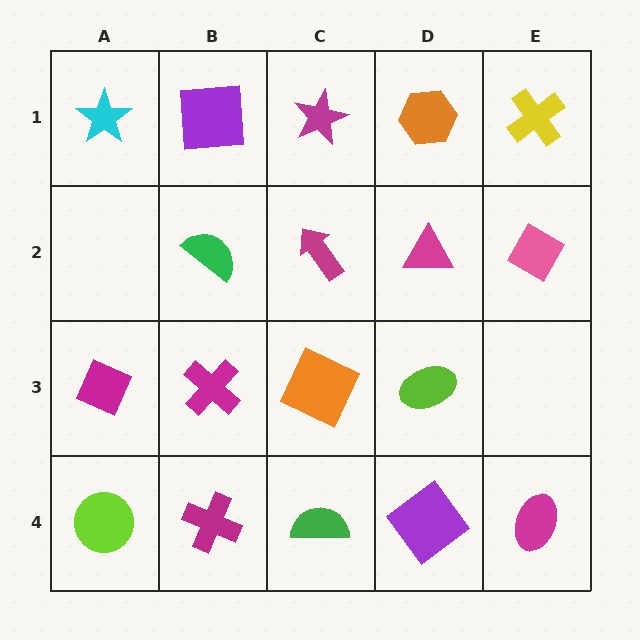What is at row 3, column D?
A lime ellipse.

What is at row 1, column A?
A cyan star.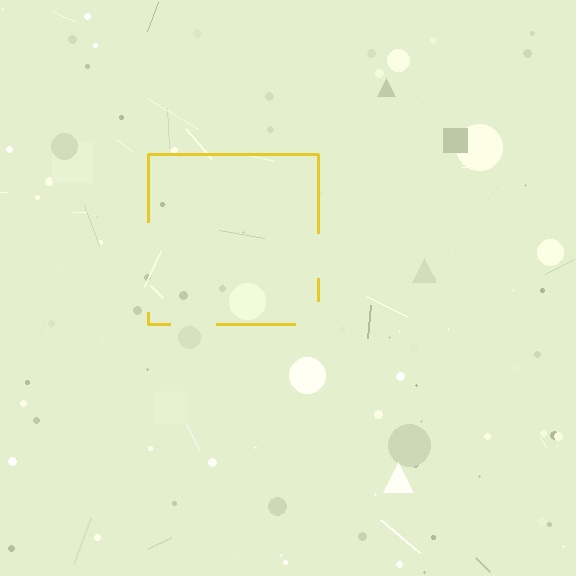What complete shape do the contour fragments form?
The contour fragments form a square.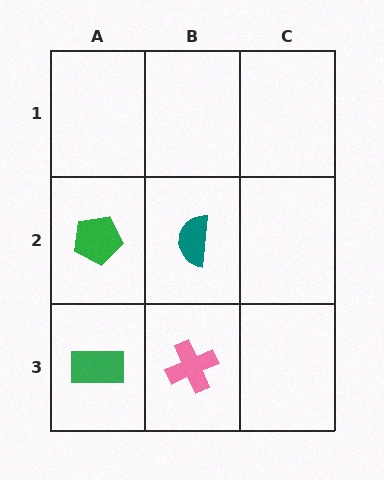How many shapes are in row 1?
0 shapes.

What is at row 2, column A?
A green pentagon.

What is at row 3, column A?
A green rectangle.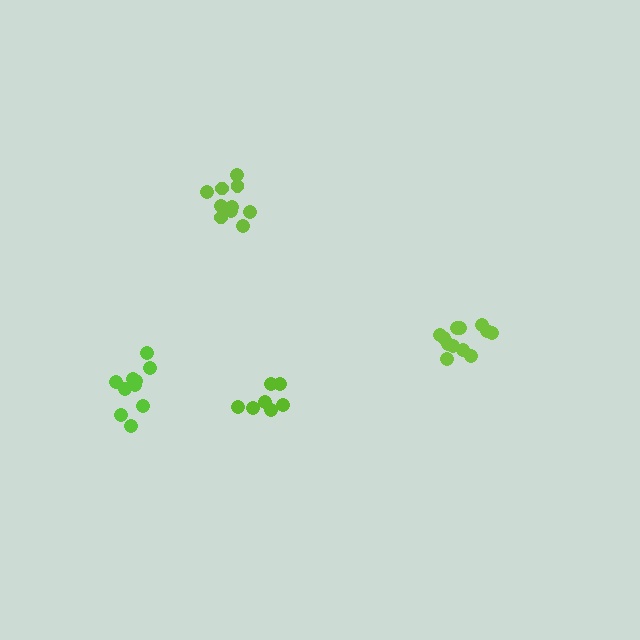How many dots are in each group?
Group 1: 8 dots, Group 2: 10 dots, Group 3: 11 dots, Group 4: 12 dots (41 total).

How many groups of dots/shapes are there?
There are 4 groups.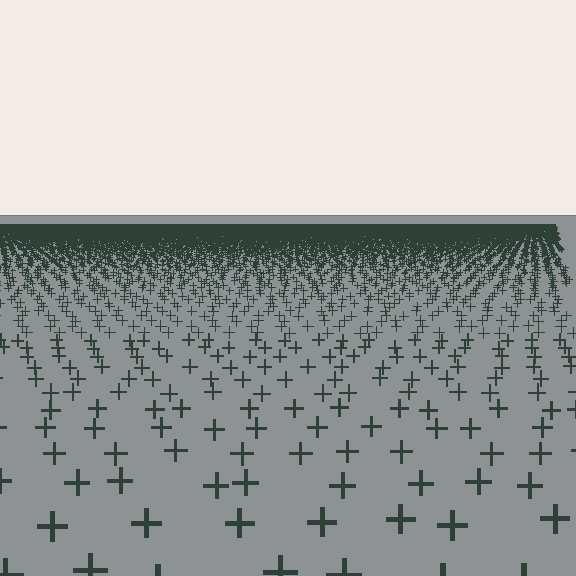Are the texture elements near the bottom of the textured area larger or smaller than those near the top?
Larger. Near the bottom, elements are closer to the viewer and appear at a bigger on-screen size.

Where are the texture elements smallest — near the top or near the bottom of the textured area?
Near the top.